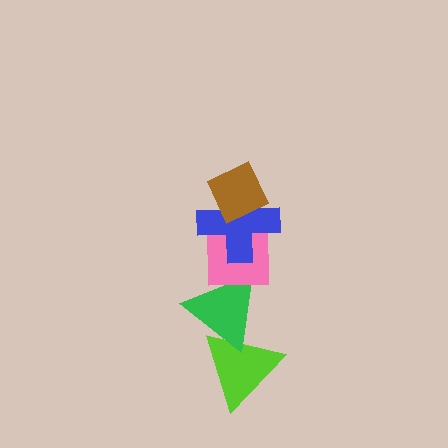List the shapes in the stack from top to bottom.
From top to bottom: the brown diamond, the blue cross, the pink square, the green triangle, the lime triangle.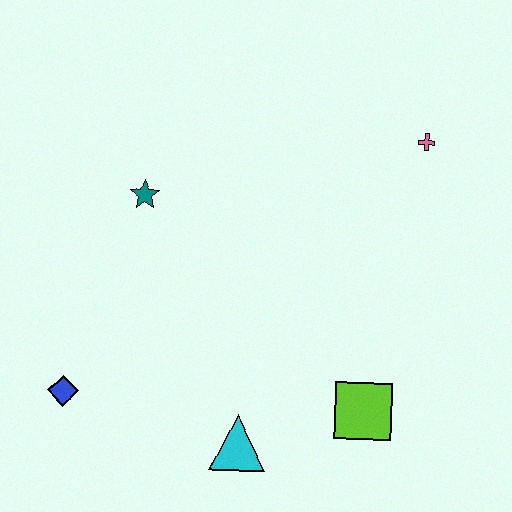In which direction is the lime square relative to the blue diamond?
The lime square is to the right of the blue diamond.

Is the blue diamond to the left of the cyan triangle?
Yes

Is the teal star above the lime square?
Yes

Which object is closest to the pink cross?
The lime square is closest to the pink cross.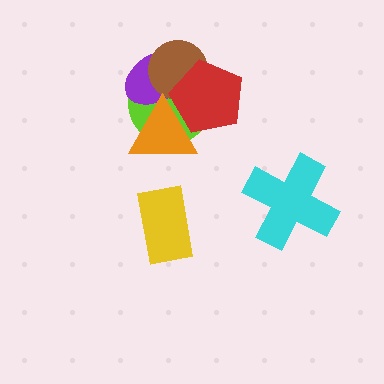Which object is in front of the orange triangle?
The red pentagon is in front of the orange triangle.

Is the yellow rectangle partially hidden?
No, no other shape covers it.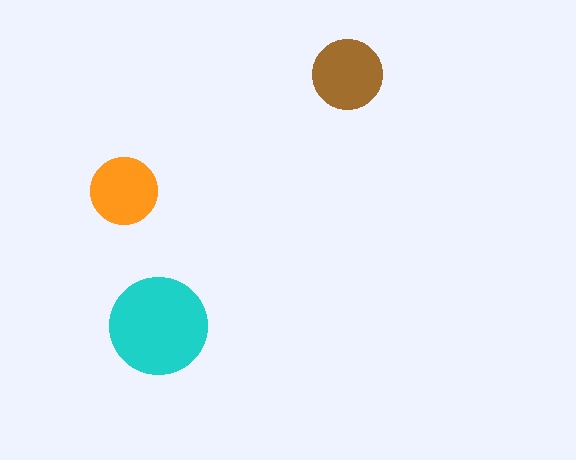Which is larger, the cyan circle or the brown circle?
The cyan one.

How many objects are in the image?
There are 3 objects in the image.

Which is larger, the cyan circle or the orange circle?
The cyan one.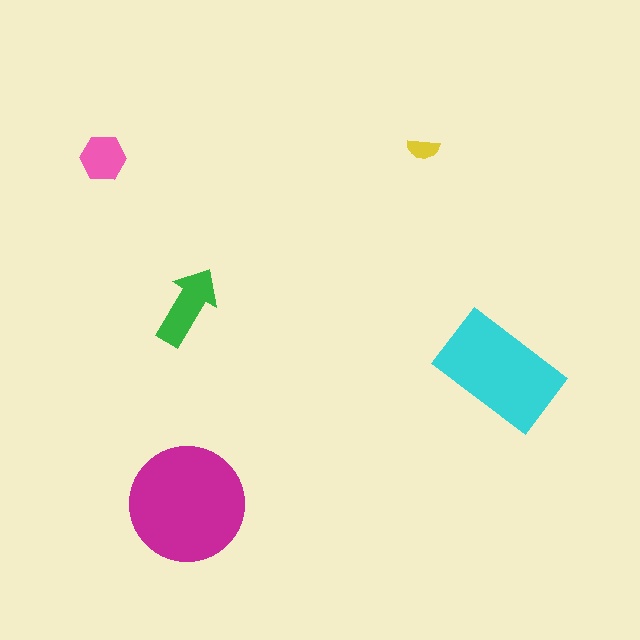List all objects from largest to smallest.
The magenta circle, the cyan rectangle, the green arrow, the pink hexagon, the yellow semicircle.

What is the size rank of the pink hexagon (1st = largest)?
4th.